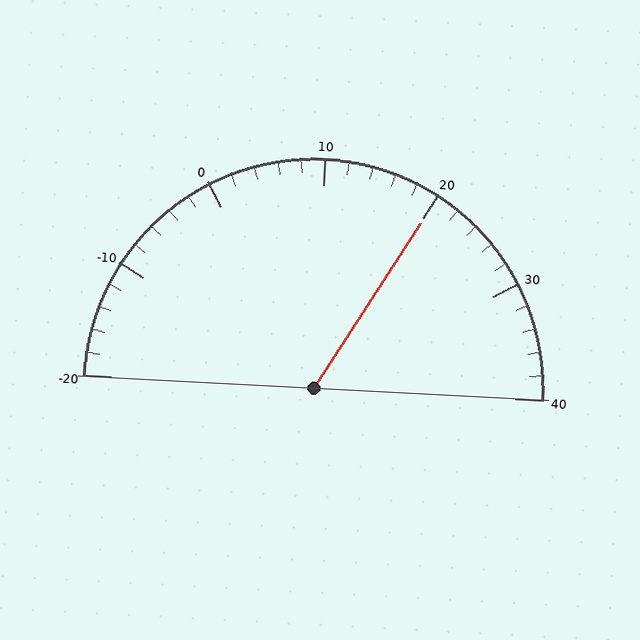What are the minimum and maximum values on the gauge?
The gauge ranges from -20 to 40.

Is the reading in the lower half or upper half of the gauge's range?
The reading is in the upper half of the range (-20 to 40).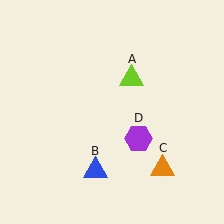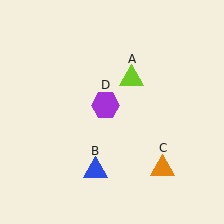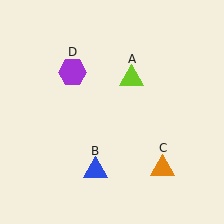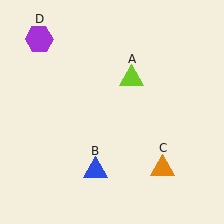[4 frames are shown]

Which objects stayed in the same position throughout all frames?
Lime triangle (object A) and blue triangle (object B) and orange triangle (object C) remained stationary.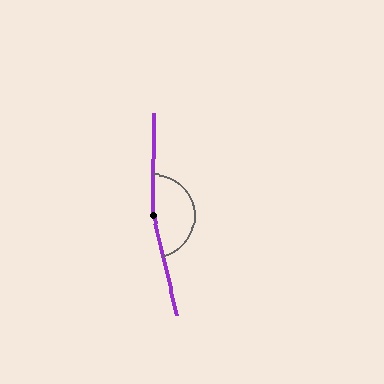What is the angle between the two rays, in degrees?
Approximately 166 degrees.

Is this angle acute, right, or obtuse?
It is obtuse.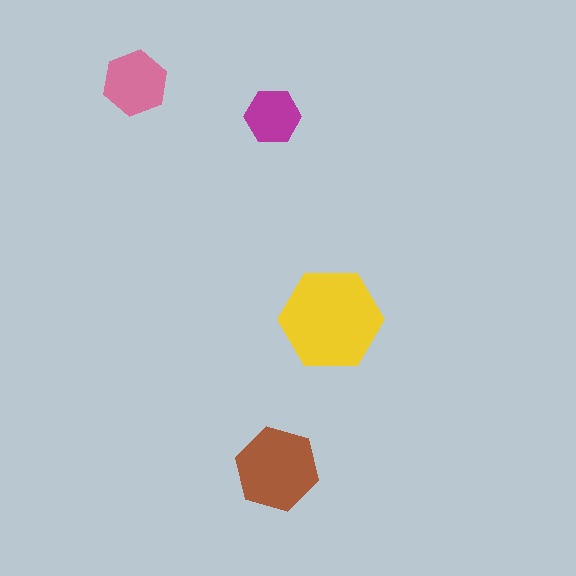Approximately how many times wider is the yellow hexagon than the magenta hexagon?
About 2 times wider.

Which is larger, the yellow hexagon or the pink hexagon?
The yellow one.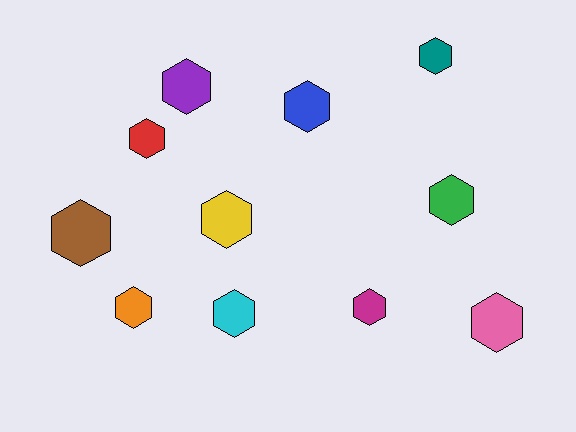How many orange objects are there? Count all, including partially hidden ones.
There is 1 orange object.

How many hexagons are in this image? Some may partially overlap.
There are 11 hexagons.